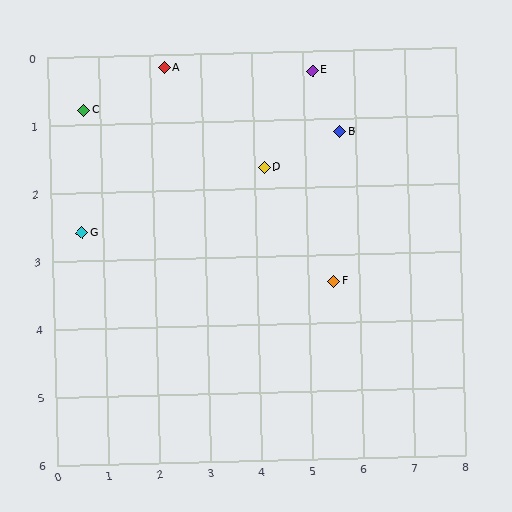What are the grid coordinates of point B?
Point B is at approximately (5.7, 1.2).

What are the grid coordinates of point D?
Point D is at approximately (4.2, 1.7).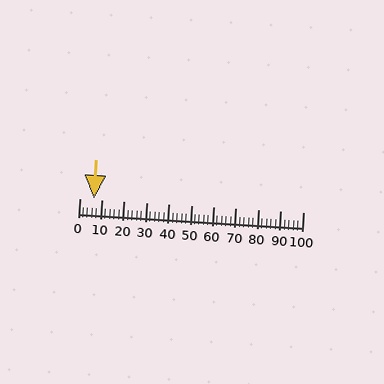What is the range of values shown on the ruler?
The ruler shows values from 0 to 100.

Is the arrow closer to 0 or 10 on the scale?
The arrow is closer to 10.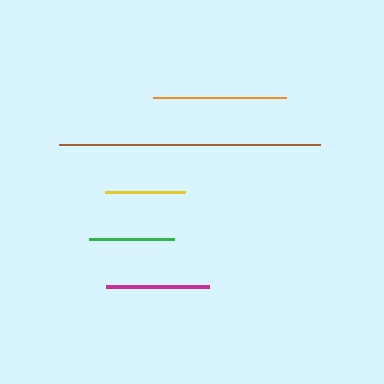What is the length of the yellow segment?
The yellow segment is approximately 80 pixels long.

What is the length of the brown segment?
The brown segment is approximately 261 pixels long.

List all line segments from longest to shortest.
From longest to shortest: brown, orange, magenta, green, yellow.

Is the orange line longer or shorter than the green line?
The orange line is longer than the green line.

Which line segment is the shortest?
The yellow line is the shortest at approximately 80 pixels.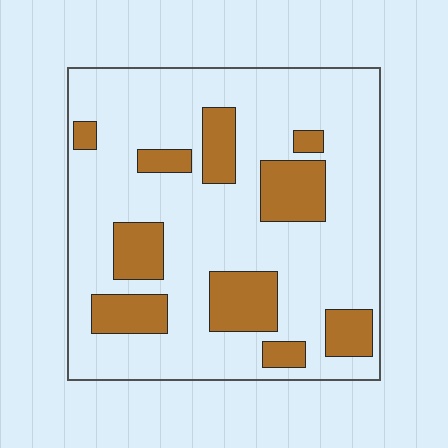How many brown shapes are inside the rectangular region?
10.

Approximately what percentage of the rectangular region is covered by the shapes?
Approximately 25%.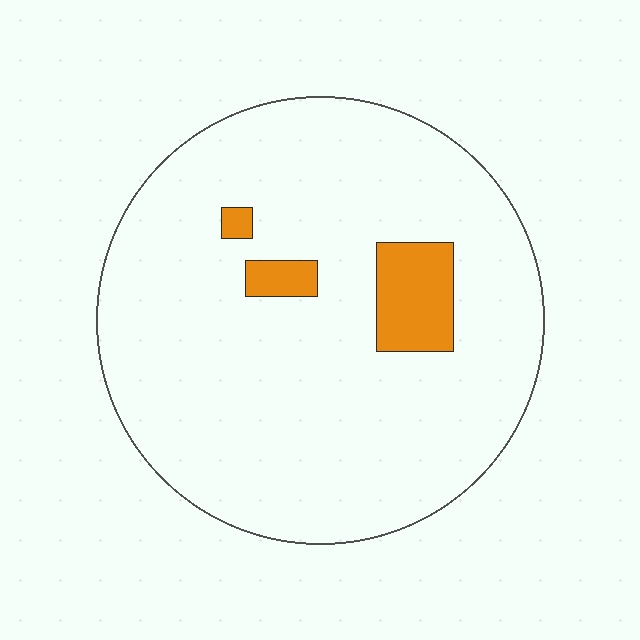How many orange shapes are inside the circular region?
3.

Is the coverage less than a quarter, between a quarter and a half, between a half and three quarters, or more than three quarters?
Less than a quarter.